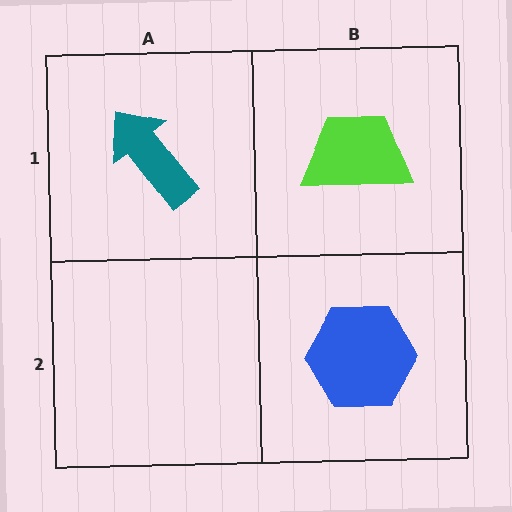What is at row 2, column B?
A blue hexagon.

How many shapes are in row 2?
1 shape.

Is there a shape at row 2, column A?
No, that cell is empty.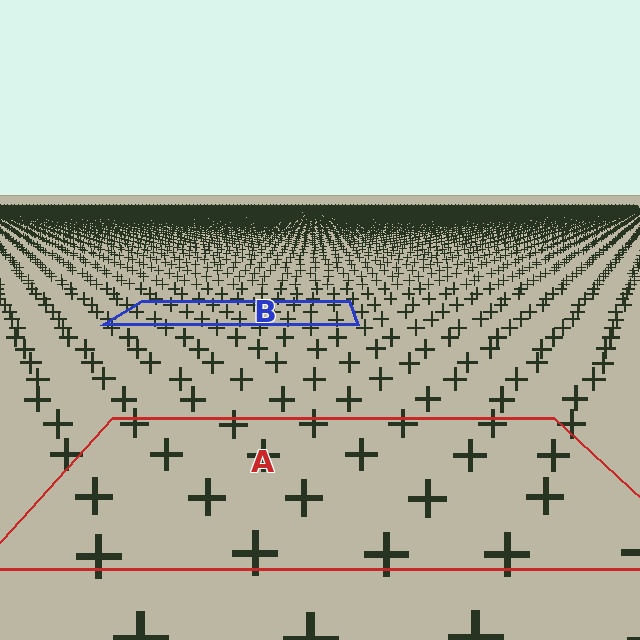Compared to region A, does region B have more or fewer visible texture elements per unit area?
Region B has more texture elements per unit area — they are packed more densely because it is farther away.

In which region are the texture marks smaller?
The texture marks are smaller in region B, because it is farther away.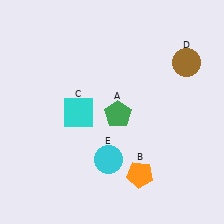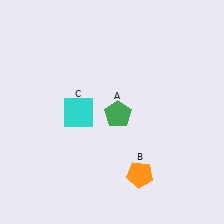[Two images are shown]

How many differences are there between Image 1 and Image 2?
There are 2 differences between the two images.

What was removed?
The cyan circle (E), the brown circle (D) were removed in Image 2.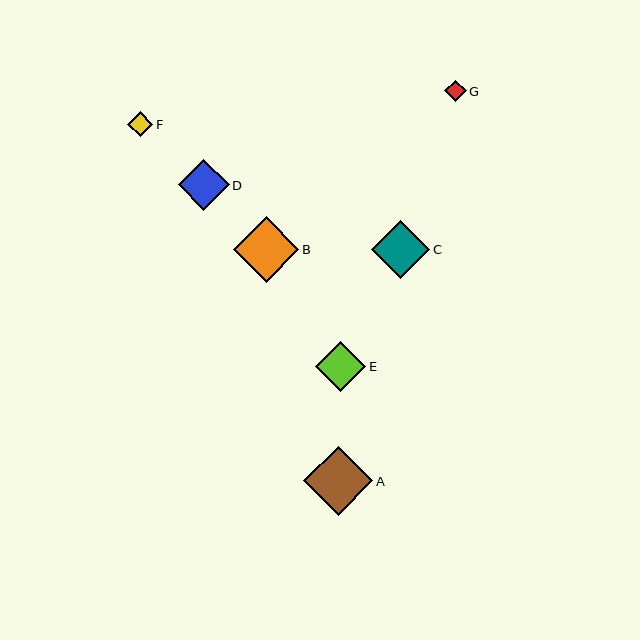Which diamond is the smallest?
Diamond G is the smallest with a size of approximately 21 pixels.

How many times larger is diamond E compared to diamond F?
Diamond E is approximately 2.0 times the size of diamond F.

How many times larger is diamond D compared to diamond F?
Diamond D is approximately 2.0 times the size of diamond F.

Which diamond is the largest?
Diamond A is the largest with a size of approximately 69 pixels.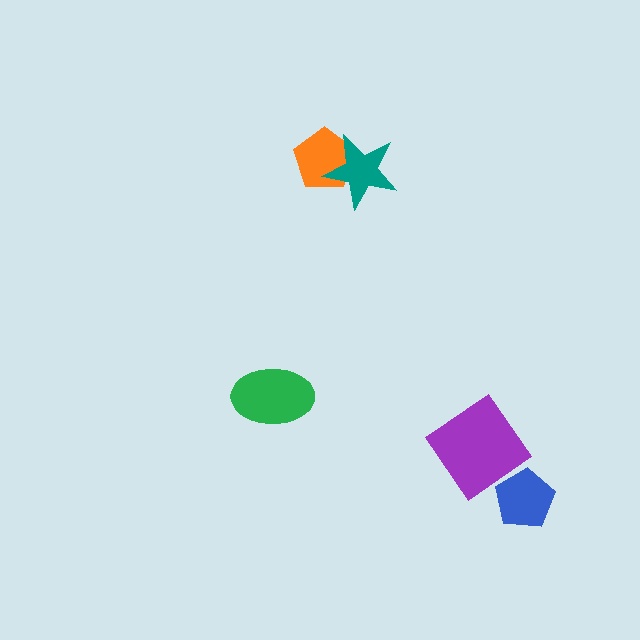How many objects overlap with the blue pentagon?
0 objects overlap with the blue pentagon.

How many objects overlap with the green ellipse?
0 objects overlap with the green ellipse.